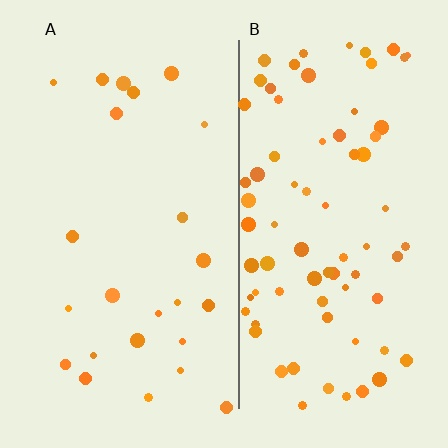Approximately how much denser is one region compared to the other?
Approximately 3.2× — region B over region A.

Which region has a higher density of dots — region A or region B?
B (the right).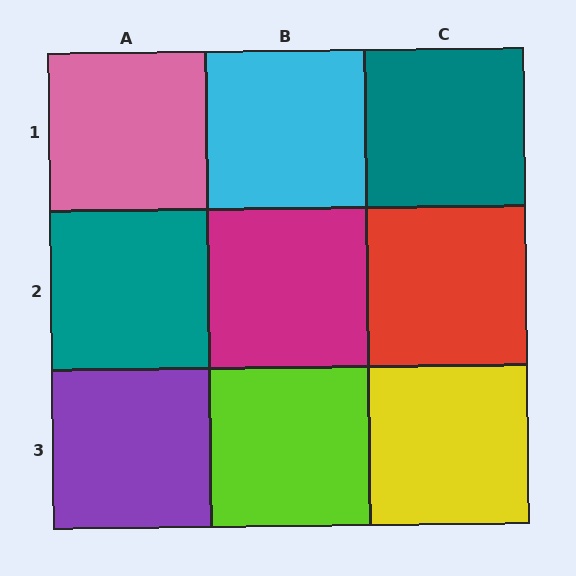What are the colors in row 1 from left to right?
Pink, cyan, teal.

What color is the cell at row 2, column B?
Magenta.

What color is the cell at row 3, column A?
Purple.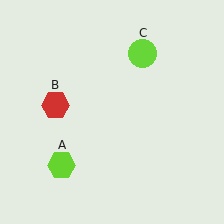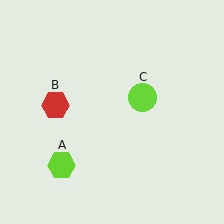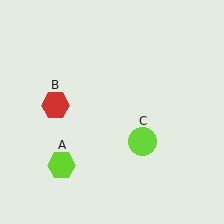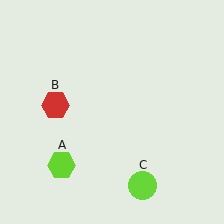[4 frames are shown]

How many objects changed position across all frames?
1 object changed position: lime circle (object C).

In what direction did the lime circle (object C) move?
The lime circle (object C) moved down.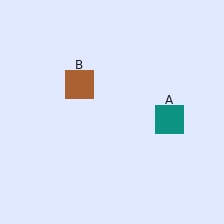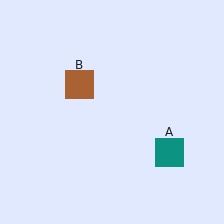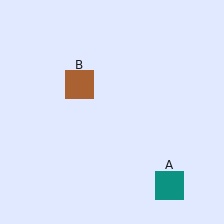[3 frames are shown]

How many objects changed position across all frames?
1 object changed position: teal square (object A).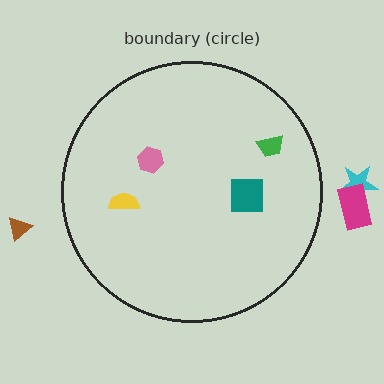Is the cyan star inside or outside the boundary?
Outside.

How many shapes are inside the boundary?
4 inside, 3 outside.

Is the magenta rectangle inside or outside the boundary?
Outside.